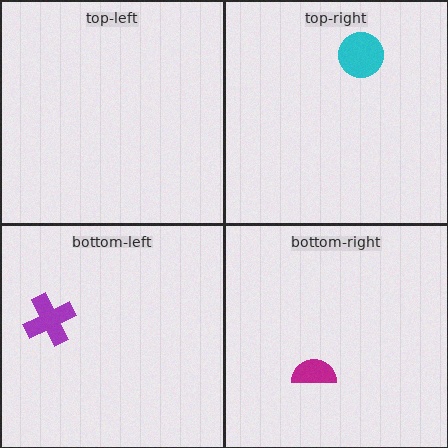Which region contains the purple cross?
The bottom-left region.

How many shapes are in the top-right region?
1.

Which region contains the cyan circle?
The top-right region.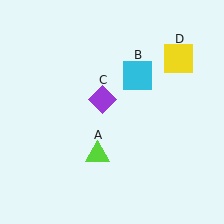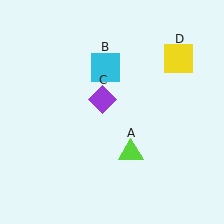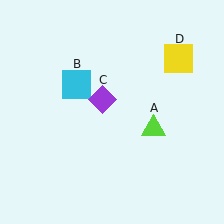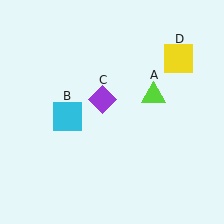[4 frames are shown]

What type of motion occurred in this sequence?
The lime triangle (object A), cyan square (object B) rotated counterclockwise around the center of the scene.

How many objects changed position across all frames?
2 objects changed position: lime triangle (object A), cyan square (object B).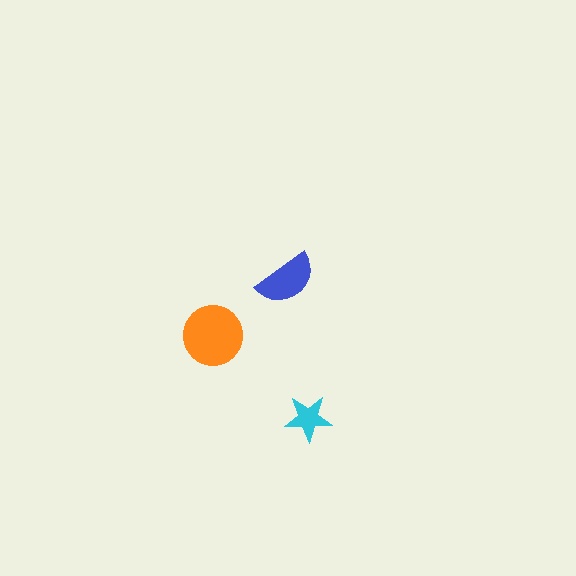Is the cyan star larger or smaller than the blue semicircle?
Smaller.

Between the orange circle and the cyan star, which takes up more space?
The orange circle.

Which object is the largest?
The orange circle.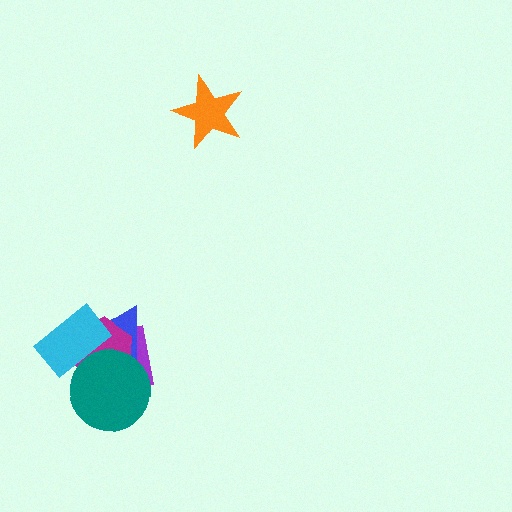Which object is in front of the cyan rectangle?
The teal circle is in front of the cyan rectangle.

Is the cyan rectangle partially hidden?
Yes, it is partially covered by another shape.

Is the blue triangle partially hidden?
Yes, it is partially covered by another shape.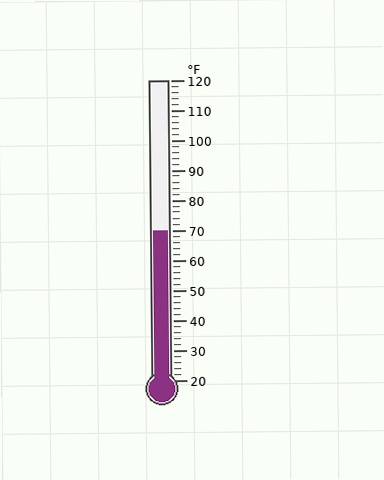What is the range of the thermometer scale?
The thermometer scale ranges from 20°F to 120°F.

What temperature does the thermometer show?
The thermometer shows approximately 70°F.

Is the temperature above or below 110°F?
The temperature is below 110°F.